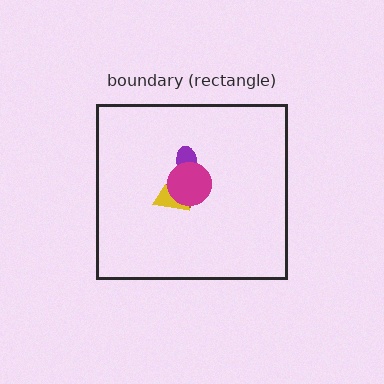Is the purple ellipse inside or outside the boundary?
Inside.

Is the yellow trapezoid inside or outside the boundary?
Inside.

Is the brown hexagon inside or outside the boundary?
Inside.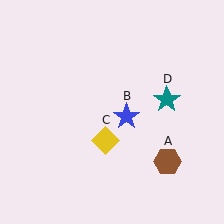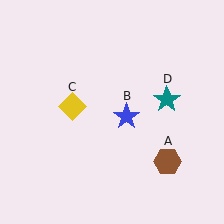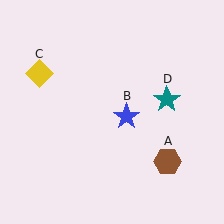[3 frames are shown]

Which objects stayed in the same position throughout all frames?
Brown hexagon (object A) and blue star (object B) and teal star (object D) remained stationary.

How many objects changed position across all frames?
1 object changed position: yellow diamond (object C).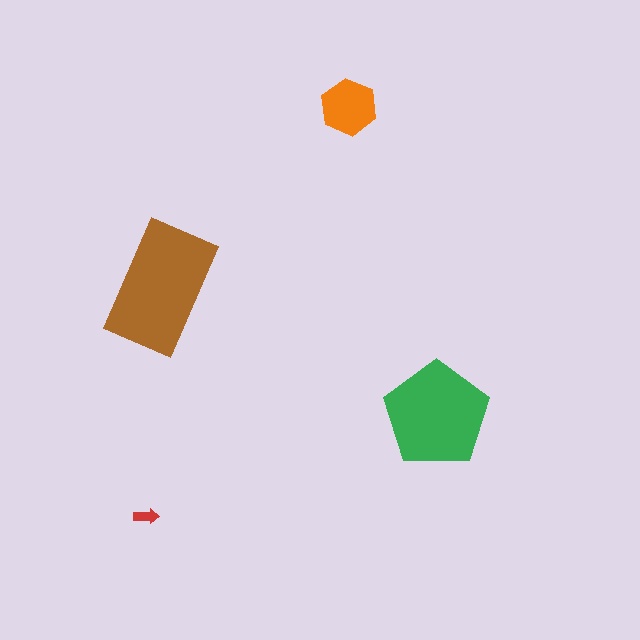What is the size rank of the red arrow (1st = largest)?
4th.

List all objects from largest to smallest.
The brown rectangle, the green pentagon, the orange hexagon, the red arrow.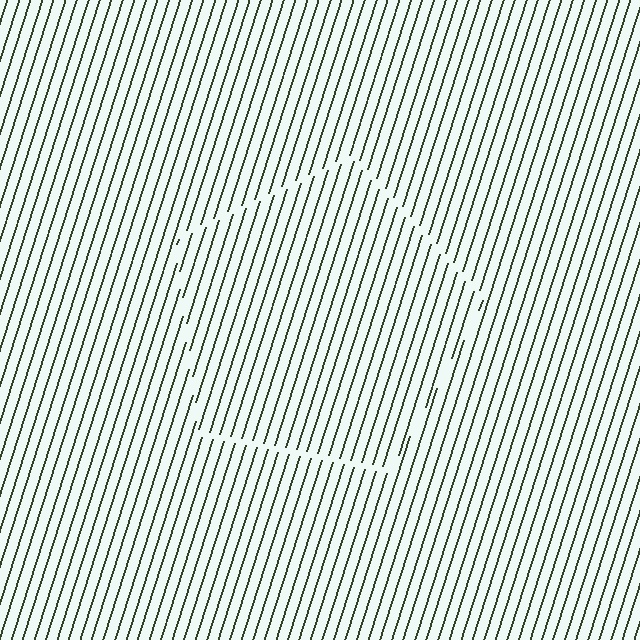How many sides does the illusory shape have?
5 sides — the line-ends trace a pentagon.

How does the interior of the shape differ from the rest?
The interior of the shape contains the same grating, shifted by half a period — the contour is defined by the phase discontinuity where line-ends from the inner and outer gratings abut.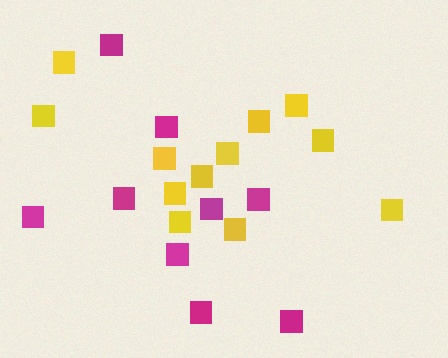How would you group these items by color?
There are 2 groups: one group of magenta squares (9) and one group of yellow squares (12).